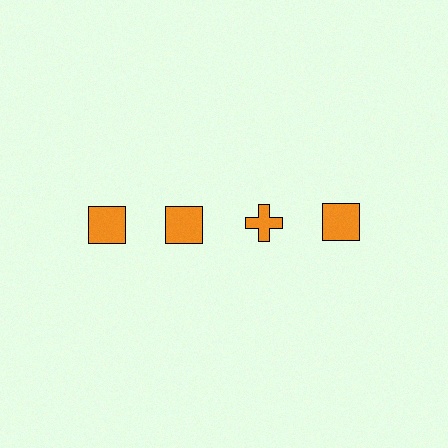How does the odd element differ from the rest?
It has a different shape: cross instead of square.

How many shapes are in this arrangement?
There are 4 shapes arranged in a grid pattern.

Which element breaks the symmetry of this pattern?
The orange cross in the top row, center column breaks the symmetry. All other shapes are orange squares.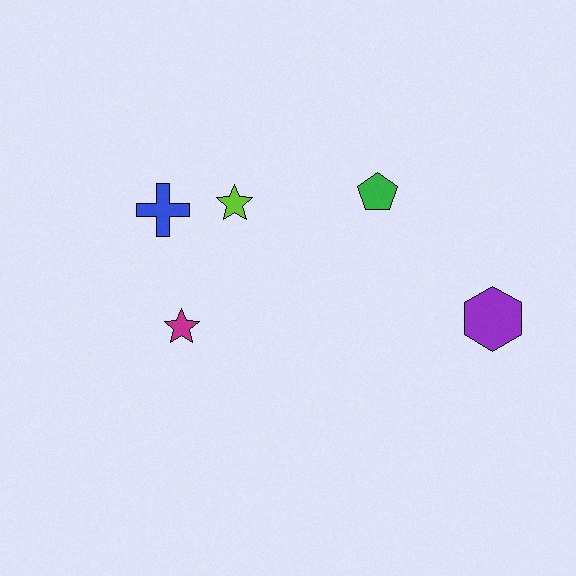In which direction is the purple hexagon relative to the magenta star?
The purple hexagon is to the right of the magenta star.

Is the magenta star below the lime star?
Yes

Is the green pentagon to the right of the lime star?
Yes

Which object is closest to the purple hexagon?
The green pentagon is closest to the purple hexagon.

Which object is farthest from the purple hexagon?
The blue cross is farthest from the purple hexagon.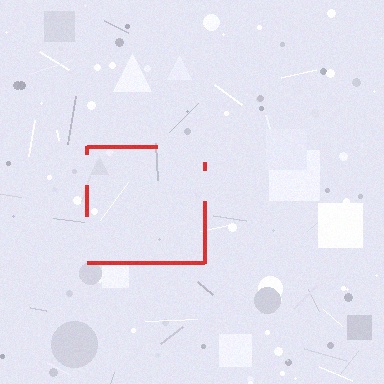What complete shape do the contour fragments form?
The contour fragments form a square.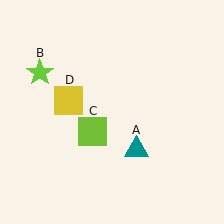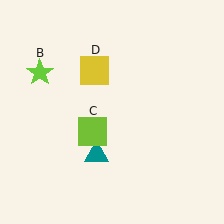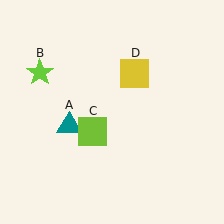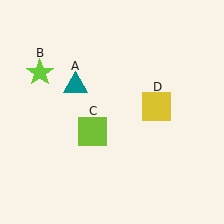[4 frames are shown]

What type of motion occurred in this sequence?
The teal triangle (object A), yellow square (object D) rotated clockwise around the center of the scene.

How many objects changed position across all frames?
2 objects changed position: teal triangle (object A), yellow square (object D).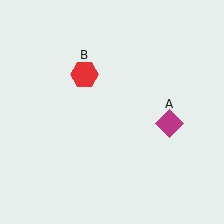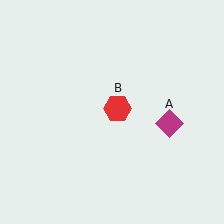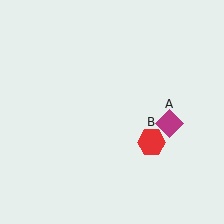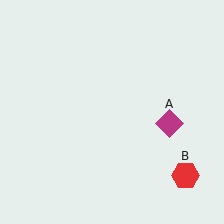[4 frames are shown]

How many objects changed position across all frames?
1 object changed position: red hexagon (object B).